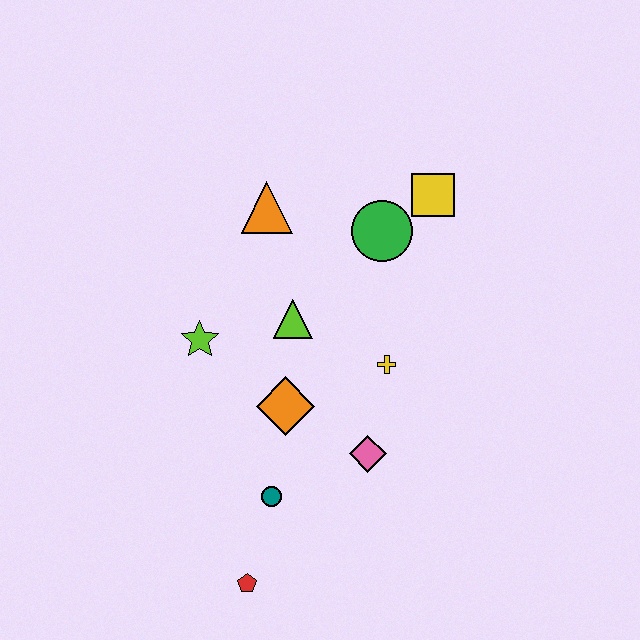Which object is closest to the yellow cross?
The pink diamond is closest to the yellow cross.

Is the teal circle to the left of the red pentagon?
No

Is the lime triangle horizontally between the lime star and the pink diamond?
Yes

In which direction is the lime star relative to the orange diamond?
The lime star is to the left of the orange diamond.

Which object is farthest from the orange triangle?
The red pentagon is farthest from the orange triangle.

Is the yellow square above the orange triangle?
Yes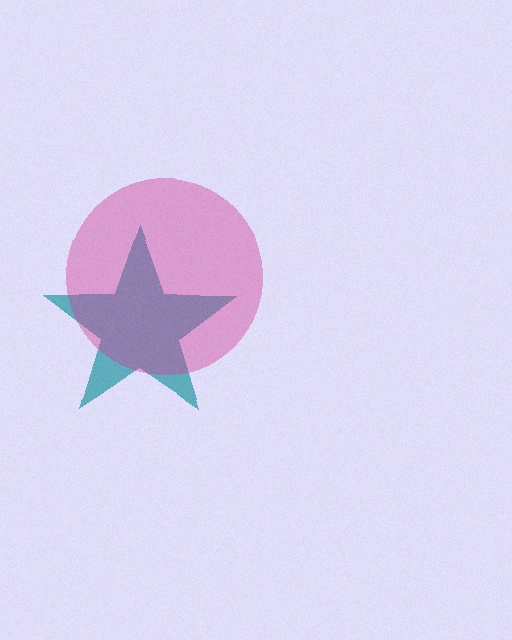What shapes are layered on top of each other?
The layered shapes are: a teal star, a magenta circle.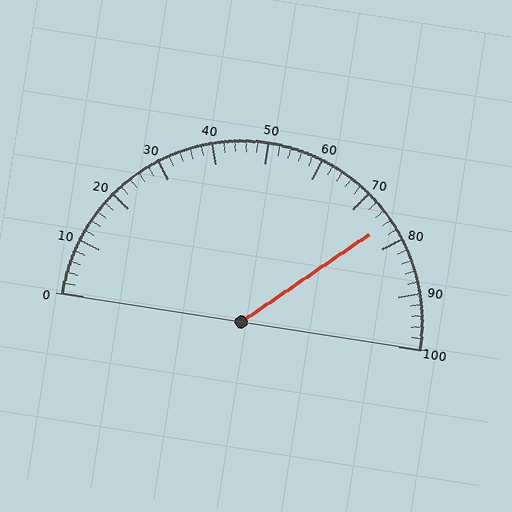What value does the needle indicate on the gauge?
The needle indicates approximately 76.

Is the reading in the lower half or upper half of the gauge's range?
The reading is in the upper half of the range (0 to 100).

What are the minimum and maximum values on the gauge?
The gauge ranges from 0 to 100.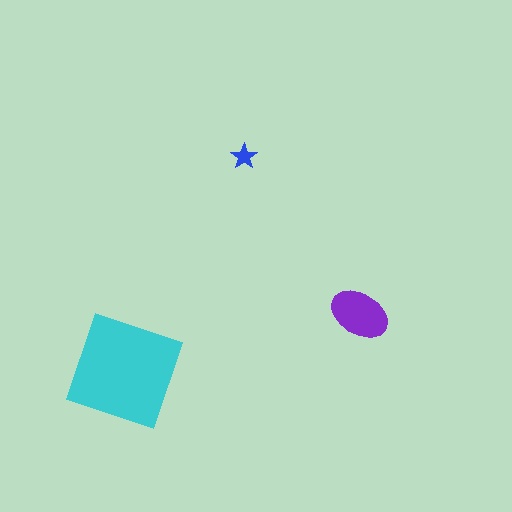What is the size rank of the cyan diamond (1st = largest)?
1st.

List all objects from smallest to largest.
The blue star, the purple ellipse, the cyan diamond.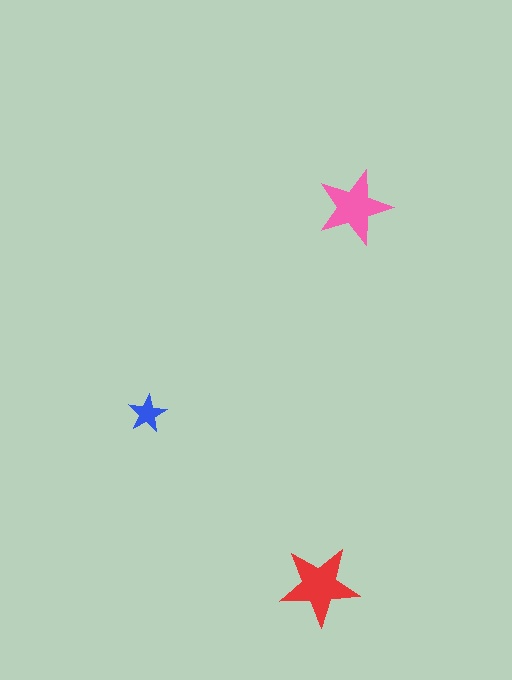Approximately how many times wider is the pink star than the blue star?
About 2 times wider.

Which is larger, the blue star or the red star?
The red one.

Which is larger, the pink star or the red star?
The red one.